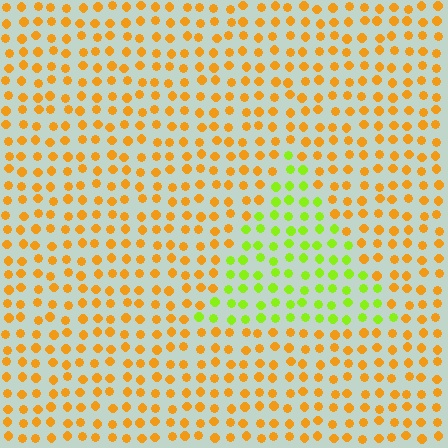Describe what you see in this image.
The image is filled with small orange elements in a uniform arrangement. A triangle-shaped region is visible where the elements are tinted to a slightly different hue, forming a subtle color boundary.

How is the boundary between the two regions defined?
The boundary is defined purely by a slight shift in hue (about 53 degrees). Spacing, size, and orientation are identical on both sides.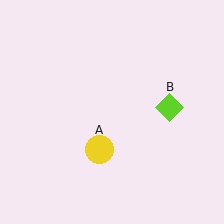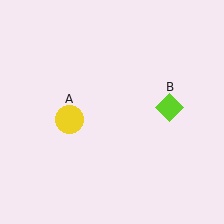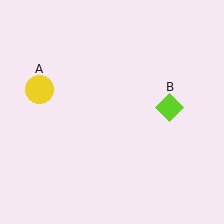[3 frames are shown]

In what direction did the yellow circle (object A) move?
The yellow circle (object A) moved up and to the left.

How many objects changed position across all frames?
1 object changed position: yellow circle (object A).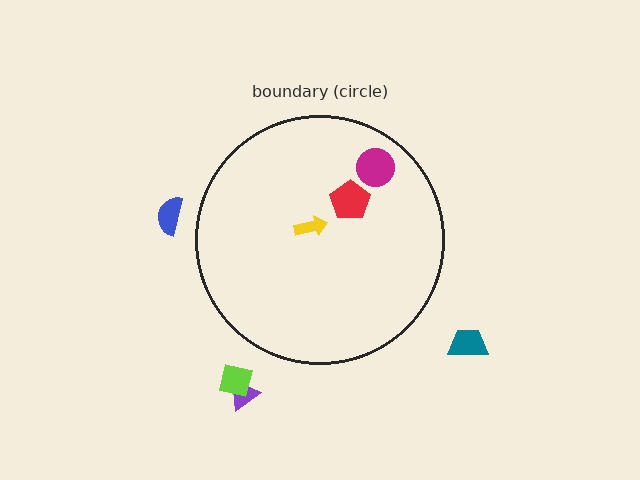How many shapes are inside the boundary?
3 inside, 4 outside.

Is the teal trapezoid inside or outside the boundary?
Outside.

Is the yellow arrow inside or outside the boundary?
Inside.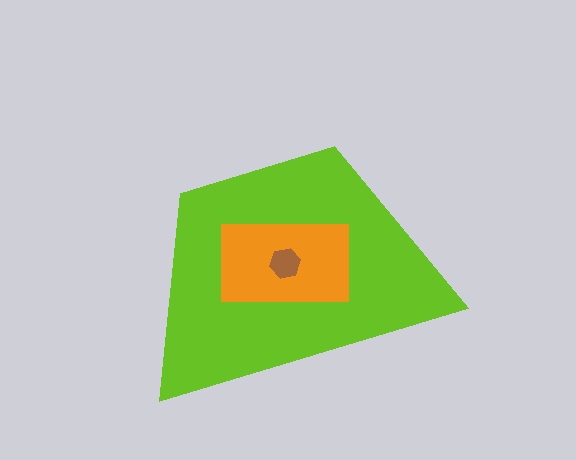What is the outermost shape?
The lime trapezoid.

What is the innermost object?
The brown hexagon.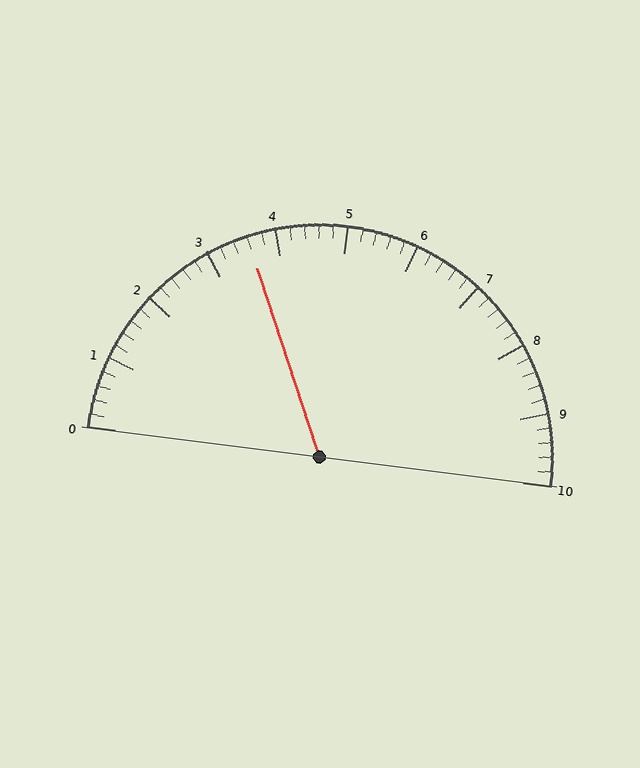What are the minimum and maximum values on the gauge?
The gauge ranges from 0 to 10.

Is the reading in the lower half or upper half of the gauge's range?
The reading is in the lower half of the range (0 to 10).